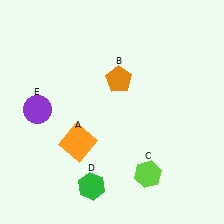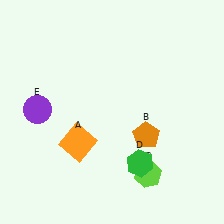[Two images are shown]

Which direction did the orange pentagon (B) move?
The orange pentagon (B) moved down.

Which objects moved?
The objects that moved are: the orange pentagon (B), the green hexagon (D).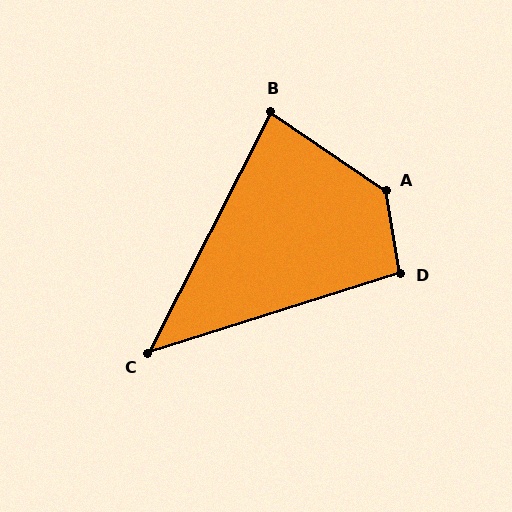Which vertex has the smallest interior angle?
C, at approximately 46 degrees.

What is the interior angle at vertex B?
Approximately 82 degrees (acute).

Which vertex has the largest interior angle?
A, at approximately 134 degrees.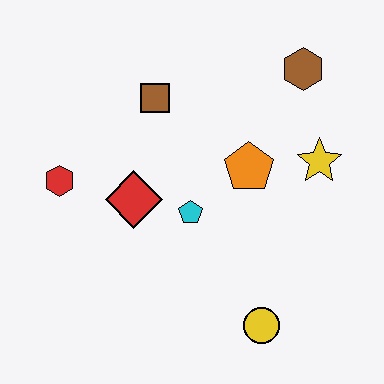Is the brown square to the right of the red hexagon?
Yes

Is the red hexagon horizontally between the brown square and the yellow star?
No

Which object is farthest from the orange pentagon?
The red hexagon is farthest from the orange pentagon.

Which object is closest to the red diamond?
The cyan pentagon is closest to the red diamond.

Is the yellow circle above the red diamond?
No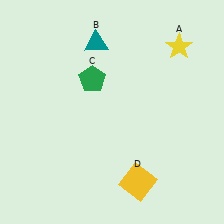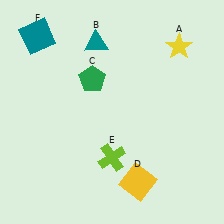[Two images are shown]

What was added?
A lime cross (E), a teal square (F) were added in Image 2.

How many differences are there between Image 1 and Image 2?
There are 2 differences between the two images.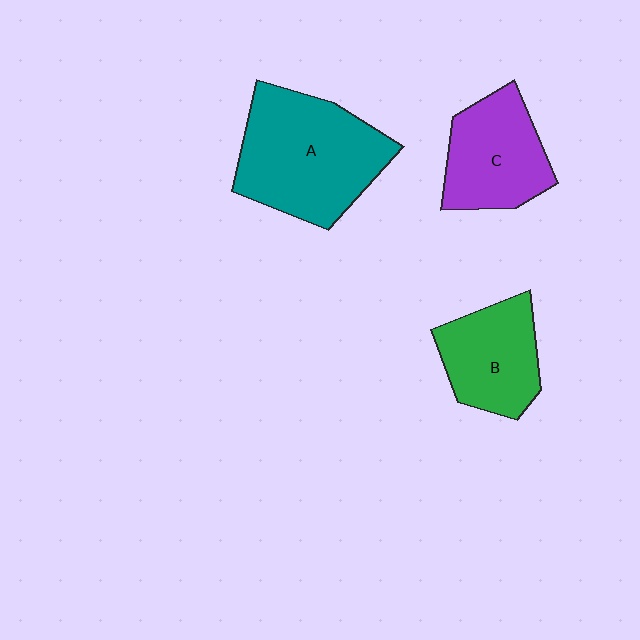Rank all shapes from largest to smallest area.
From largest to smallest: A (teal), C (purple), B (green).